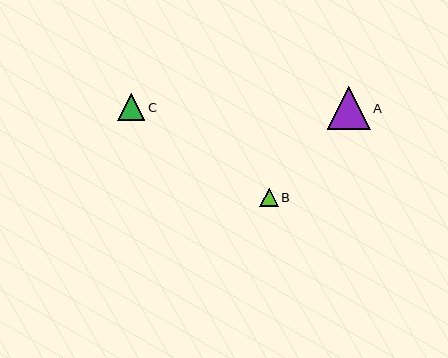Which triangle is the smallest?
Triangle B is the smallest with a size of approximately 18 pixels.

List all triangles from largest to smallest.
From largest to smallest: A, C, B.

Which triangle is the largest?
Triangle A is the largest with a size of approximately 43 pixels.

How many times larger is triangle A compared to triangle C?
Triangle A is approximately 1.6 times the size of triangle C.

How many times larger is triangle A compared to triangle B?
Triangle A is approximately 2.4 times the size of triangle B.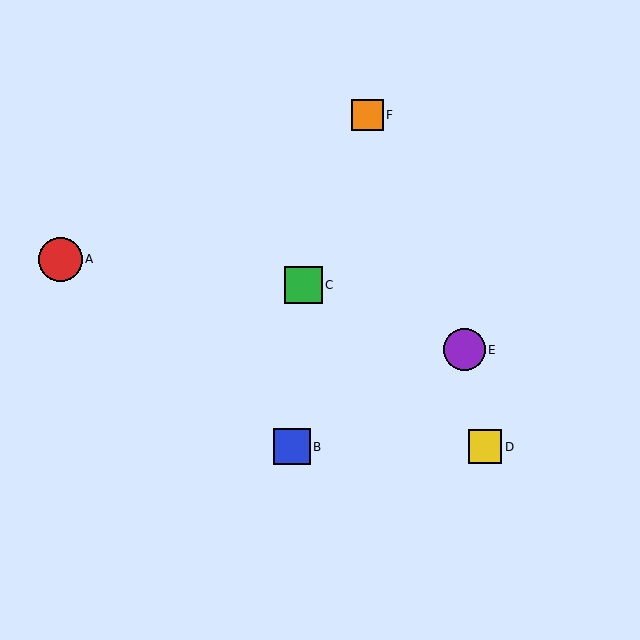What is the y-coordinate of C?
Object C is at y≈285.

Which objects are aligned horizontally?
Objects B, D are aligned horizontally.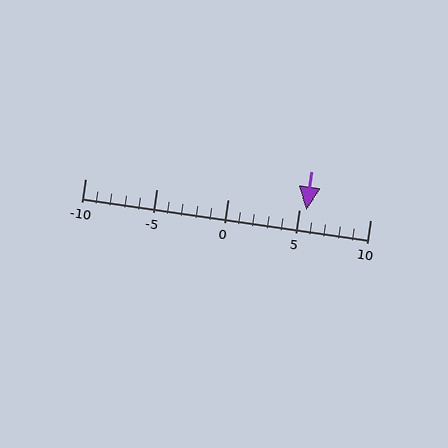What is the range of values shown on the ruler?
The ruler shows values from -10 to 10.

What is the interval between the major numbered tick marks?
The major tick marks are spaced 5 units apart.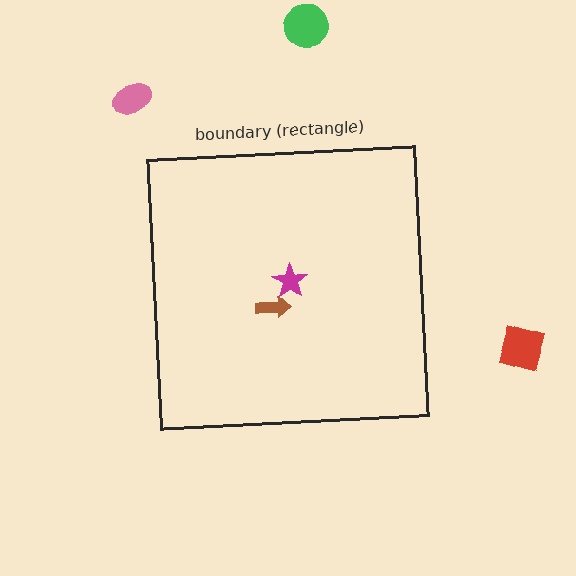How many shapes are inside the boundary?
2 inside, 3 outside.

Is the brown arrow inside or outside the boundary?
Inside.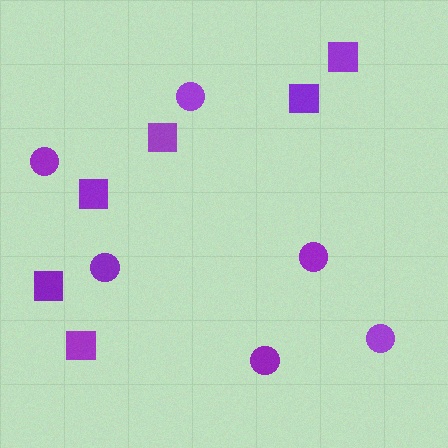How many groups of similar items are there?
There are 2 groups: one group of circles (6) and one group of squares (6).